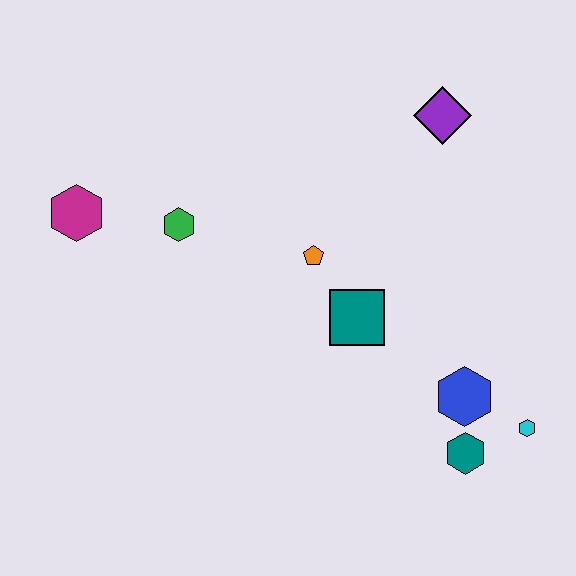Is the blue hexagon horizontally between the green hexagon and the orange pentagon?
No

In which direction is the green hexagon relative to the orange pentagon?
The green hexagon is to the left of the orange pentagon.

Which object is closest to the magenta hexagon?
The green hexagon is closest to the magenta hexagon.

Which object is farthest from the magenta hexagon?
The cyan hexagon is farthest from the magenta hexagon.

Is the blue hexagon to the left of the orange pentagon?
No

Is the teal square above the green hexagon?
No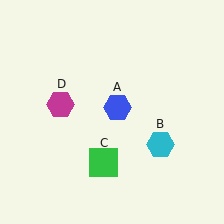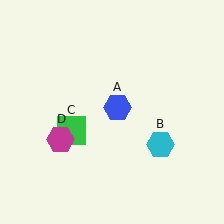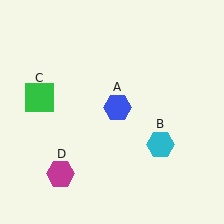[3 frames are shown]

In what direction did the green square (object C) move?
The green square (object C) moved up and to the left.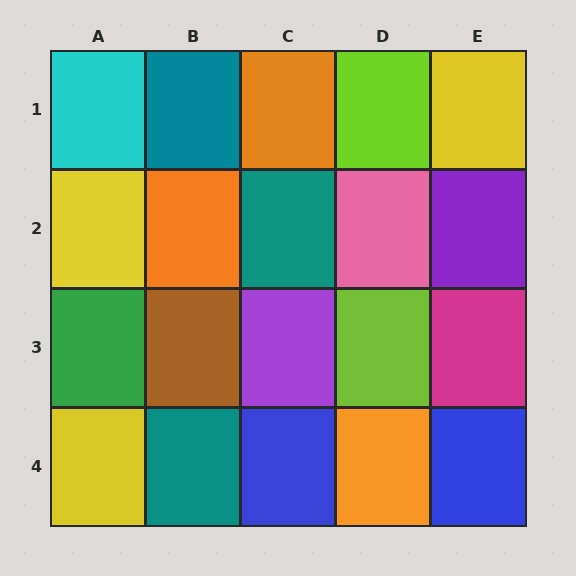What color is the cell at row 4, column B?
Teal.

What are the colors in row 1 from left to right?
Cyan, teal, orange, lime, yellow.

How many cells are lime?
2 cells are lime.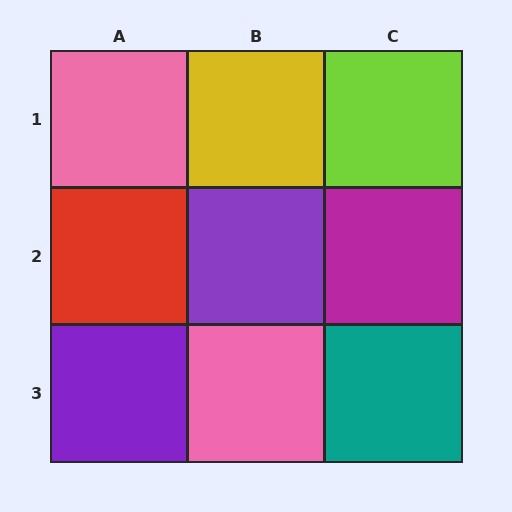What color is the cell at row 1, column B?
Yellow.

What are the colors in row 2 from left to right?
Red, purple, magenta.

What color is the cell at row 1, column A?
Pink.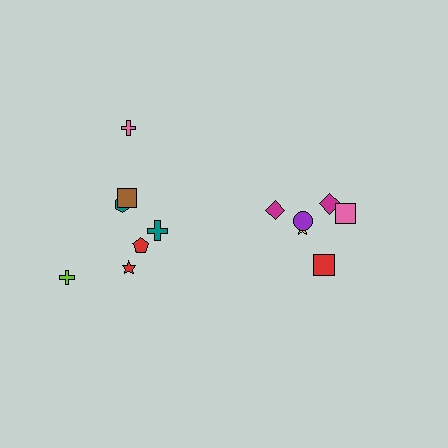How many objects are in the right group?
There are 6 objects.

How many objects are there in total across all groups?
There are 14 objects.